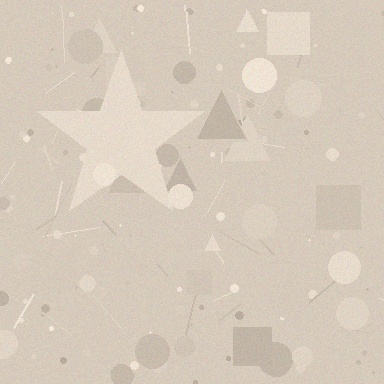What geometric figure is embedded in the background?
A star is embedded in the background.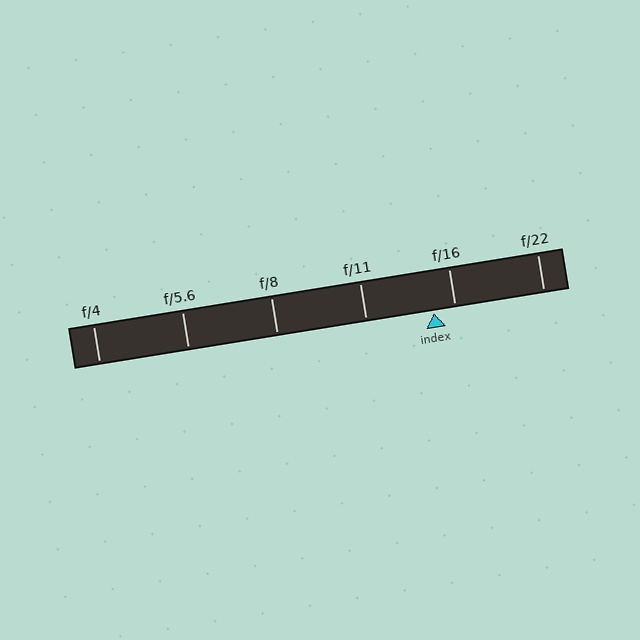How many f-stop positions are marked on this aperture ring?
There are 6 f-stop positions marked.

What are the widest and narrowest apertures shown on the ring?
The widest aperture shown is f/4 and the narrowest is f/22.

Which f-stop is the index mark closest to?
The index mark is closest to f/16.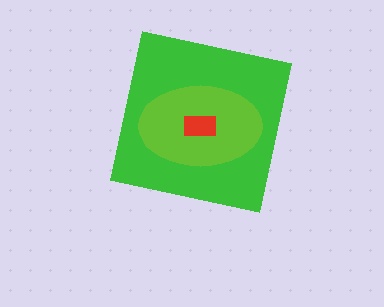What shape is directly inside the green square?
The lime ellipse.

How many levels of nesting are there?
3.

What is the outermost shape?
The green square.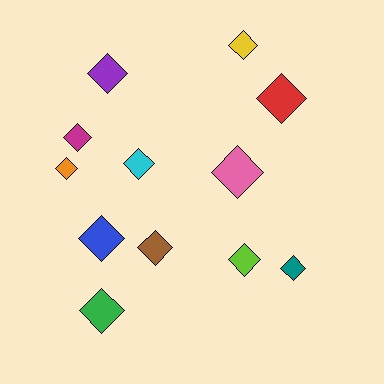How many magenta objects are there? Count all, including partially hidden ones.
There is 1 magenta object.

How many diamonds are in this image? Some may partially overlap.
There are 12 diamonds.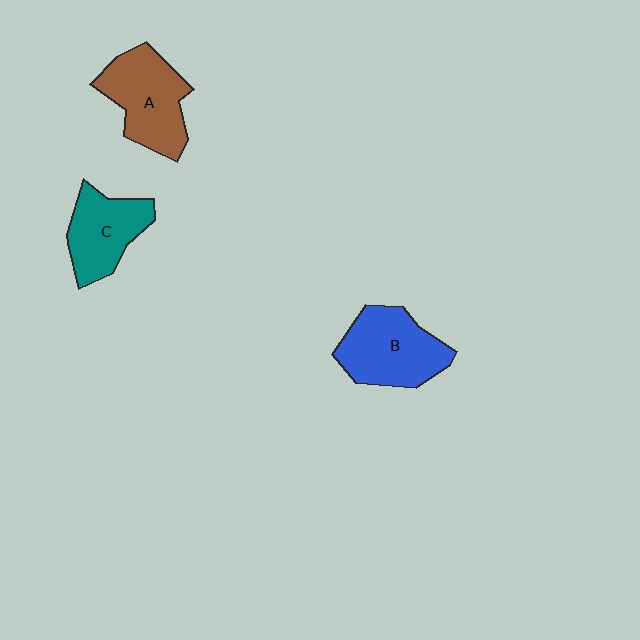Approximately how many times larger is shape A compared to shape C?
Approximately 1.2 times.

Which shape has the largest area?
Shape B (blue).